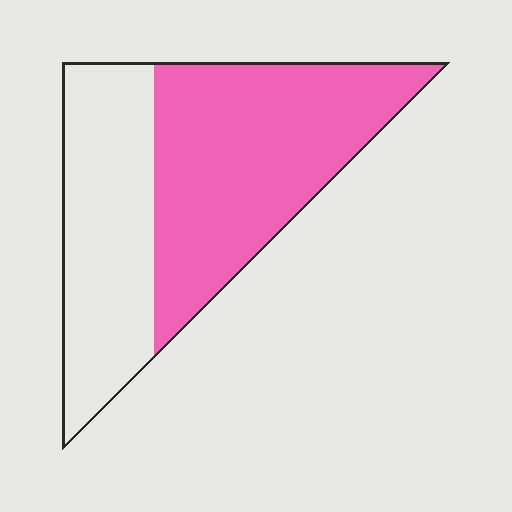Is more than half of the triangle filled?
Yes.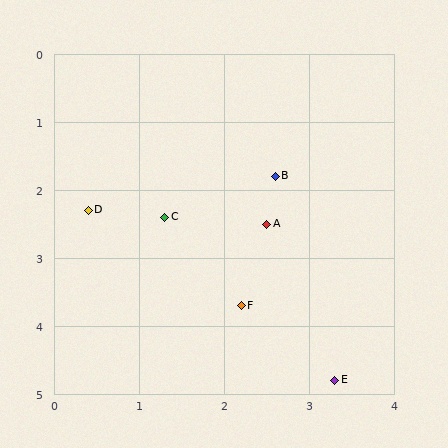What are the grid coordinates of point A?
Point A is at approximately (2.5, 2.5).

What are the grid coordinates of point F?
Point F is at approximately (2.2, 3.7).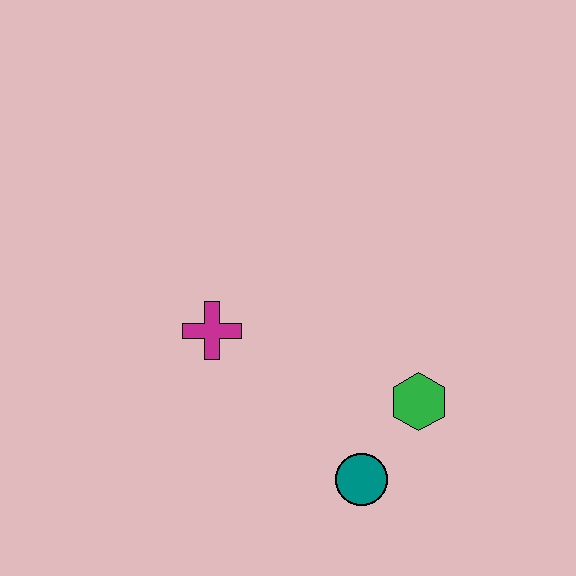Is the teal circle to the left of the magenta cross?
No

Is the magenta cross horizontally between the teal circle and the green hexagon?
No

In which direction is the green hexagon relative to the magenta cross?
The green hexagon is to the right of the magenta cross.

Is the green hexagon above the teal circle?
Yes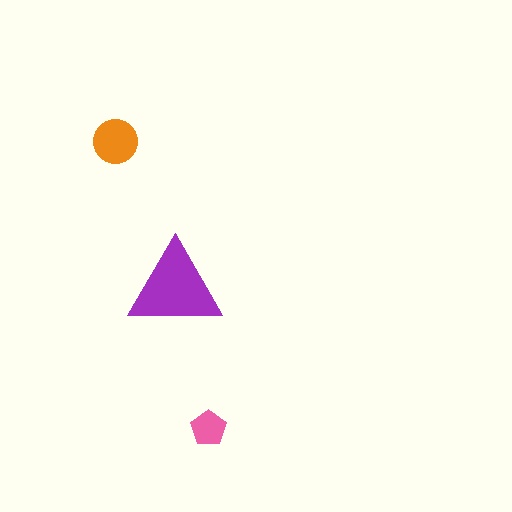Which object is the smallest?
The pink pentagon.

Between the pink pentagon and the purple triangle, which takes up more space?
The purple triangle.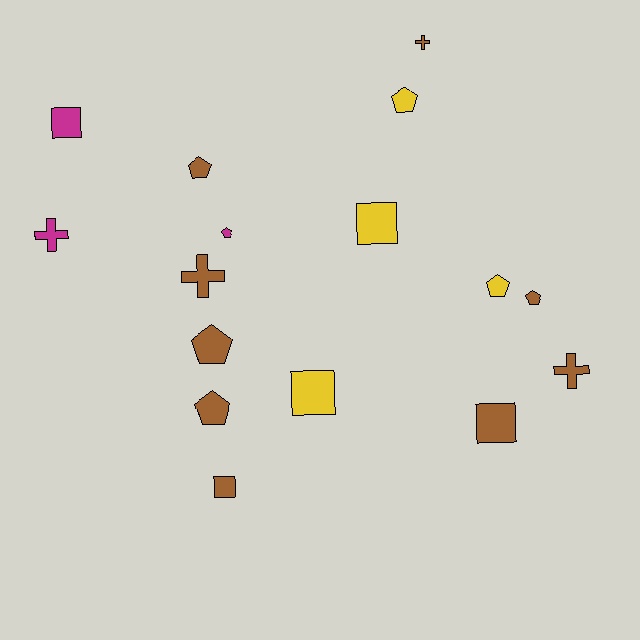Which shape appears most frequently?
Pentagon, with 7 objects.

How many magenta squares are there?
There is 1 magenta square.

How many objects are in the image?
There are 16 objects.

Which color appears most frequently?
Brown, with 9 objects.